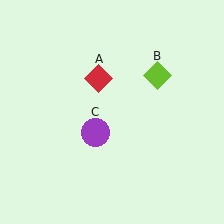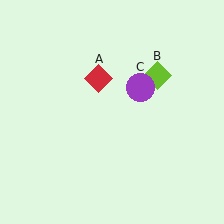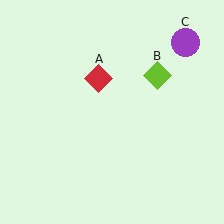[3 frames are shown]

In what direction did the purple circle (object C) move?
The purple circle (object C) moved up and to the right.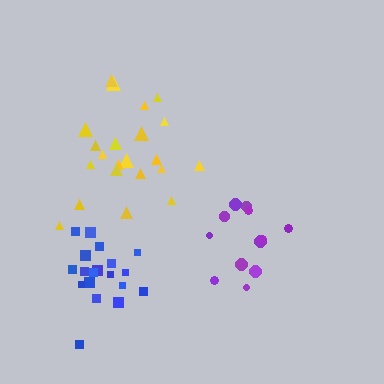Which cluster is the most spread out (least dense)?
Yellow.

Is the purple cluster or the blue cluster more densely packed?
Blue.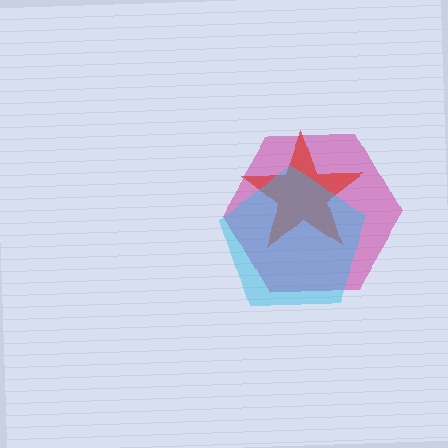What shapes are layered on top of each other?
The layered shapes are: a magenta hexagon, a red star, a cyan pentagon.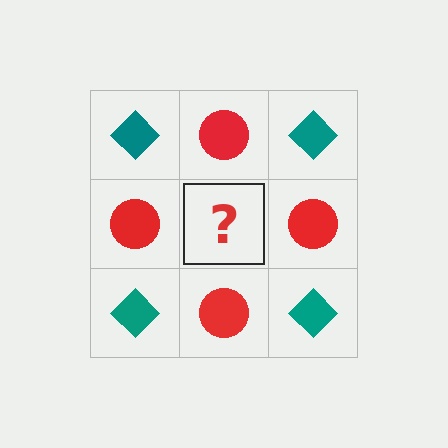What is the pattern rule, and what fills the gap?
The rule is that it alternates teal diamond and red circle in a checkerboard pattern. The gap should be filled with a teal diamond.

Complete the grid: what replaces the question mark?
The question mark should be replaced with a teal diamond.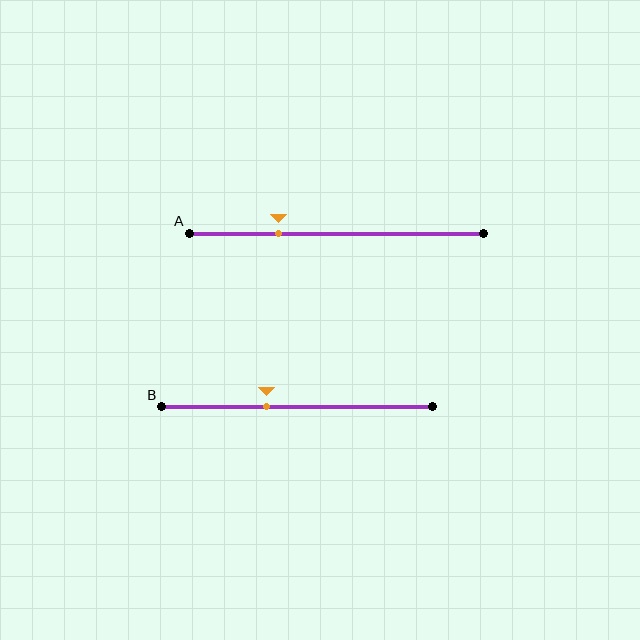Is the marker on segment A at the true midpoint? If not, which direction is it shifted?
No, the marker on segment A is shifted to the left by about 20% of the segment length.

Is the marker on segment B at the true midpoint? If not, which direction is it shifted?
No, the marker on segment B is shifted to the left by about 12% of the segment length.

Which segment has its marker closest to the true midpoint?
Segment B has its marker closest to the true midpoint.